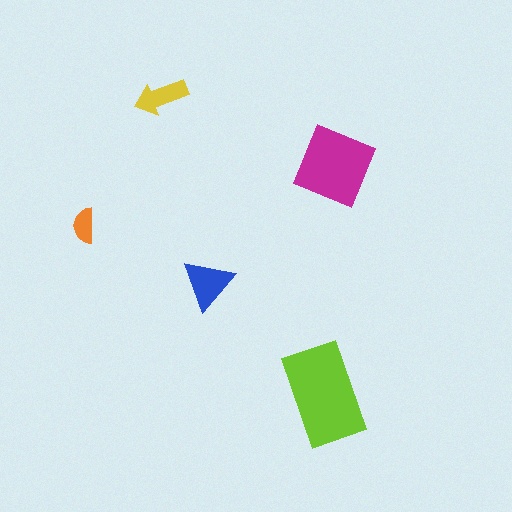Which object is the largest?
The lime rectangle.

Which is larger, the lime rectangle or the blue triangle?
The lime rectangle.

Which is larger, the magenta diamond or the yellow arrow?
The magenta diamond.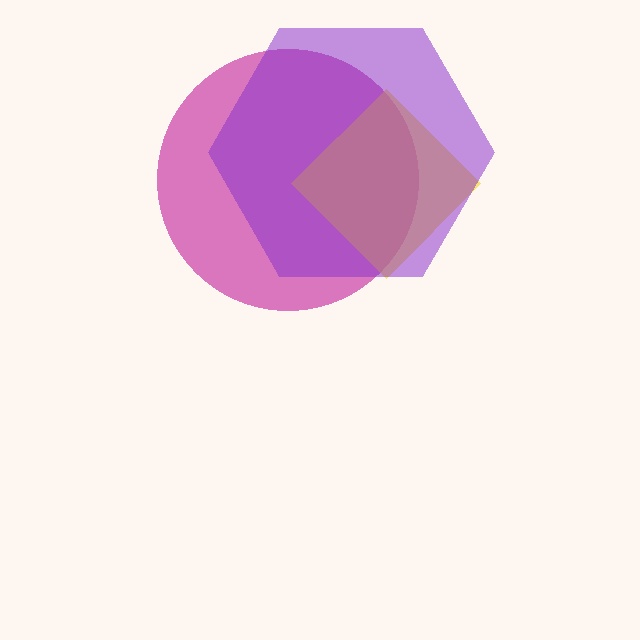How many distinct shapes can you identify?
There are 3 distinct shapes: a magenta circle, a yellow diamond, a purple hexagon.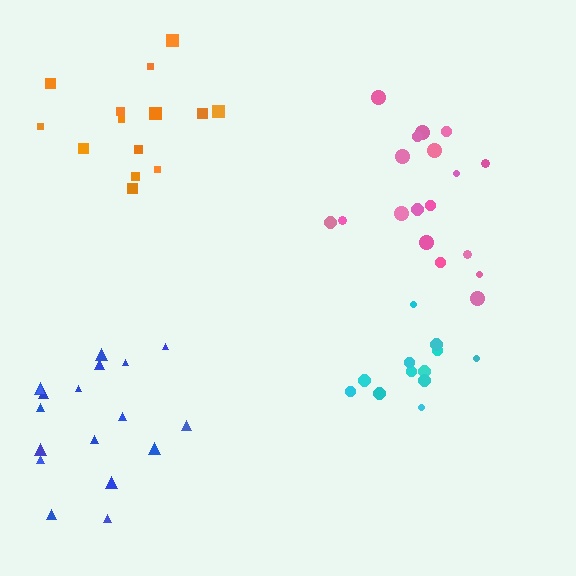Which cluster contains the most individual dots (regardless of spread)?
Pink (19).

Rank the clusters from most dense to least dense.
cyan, orange, pink, blue.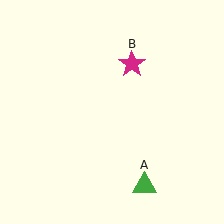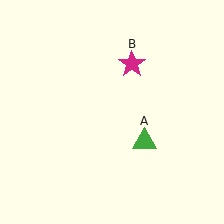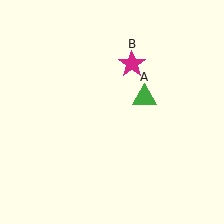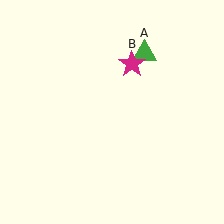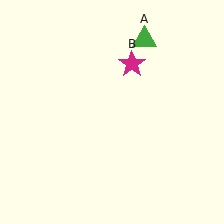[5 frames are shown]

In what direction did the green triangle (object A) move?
The green triangle (object A) moved up.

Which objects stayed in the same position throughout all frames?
Magenta star (object B) remained stationary.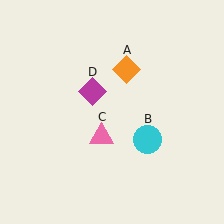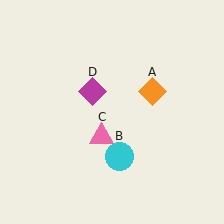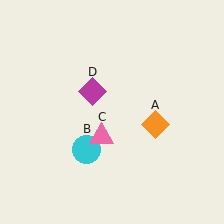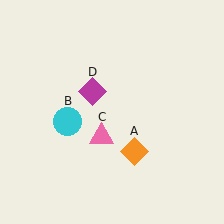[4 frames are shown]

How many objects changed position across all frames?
2 objects changed position: orange diamond (object A), cyan circle (object B).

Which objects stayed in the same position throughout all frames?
Pink triangle (object C) and magenta diamond (object D) remained stationary.